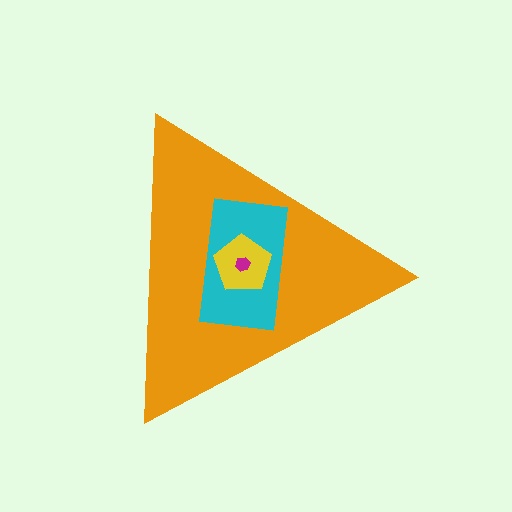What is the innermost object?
The magenta hexagon.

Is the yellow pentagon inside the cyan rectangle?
Yes.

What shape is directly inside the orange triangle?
The cyan rectangle.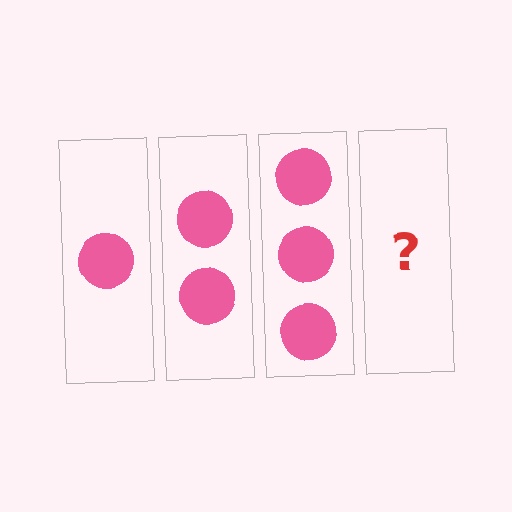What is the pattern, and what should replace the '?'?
The pattern is that each step adds one more circle. The '?' should be 4 circles.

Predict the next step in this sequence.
The next step is 4 circles.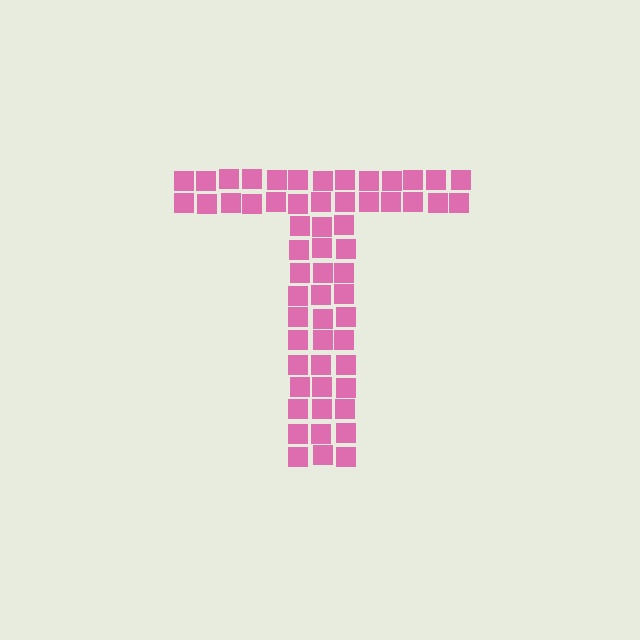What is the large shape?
The large shape is the letter T.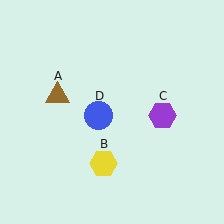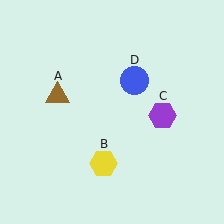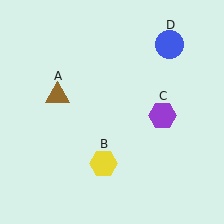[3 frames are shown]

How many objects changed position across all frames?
1 object changed position: blue circle (object D).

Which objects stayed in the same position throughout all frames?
Brown triangle (object A) and yellow hexagon (object B) and purple hexagon (object C) remained stationary.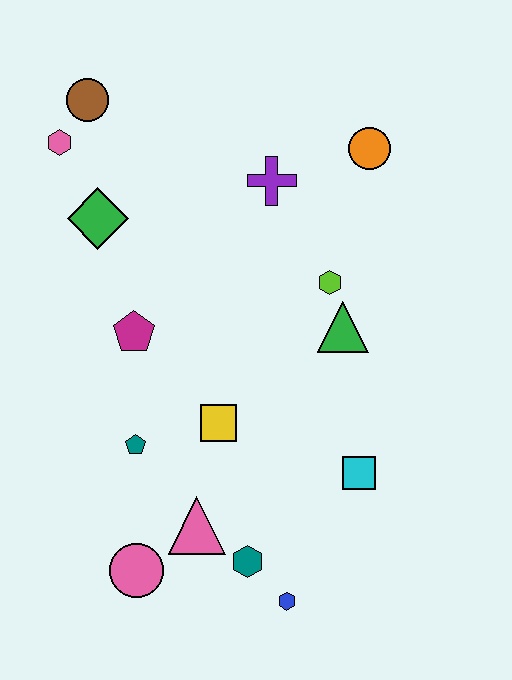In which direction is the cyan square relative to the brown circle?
The cyan square is below the brown circle.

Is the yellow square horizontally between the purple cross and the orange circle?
No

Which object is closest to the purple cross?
The orange circle is closest to the purple cross.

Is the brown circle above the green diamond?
Yes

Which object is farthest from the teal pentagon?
The orange circle is farthest from the teal pentagon.